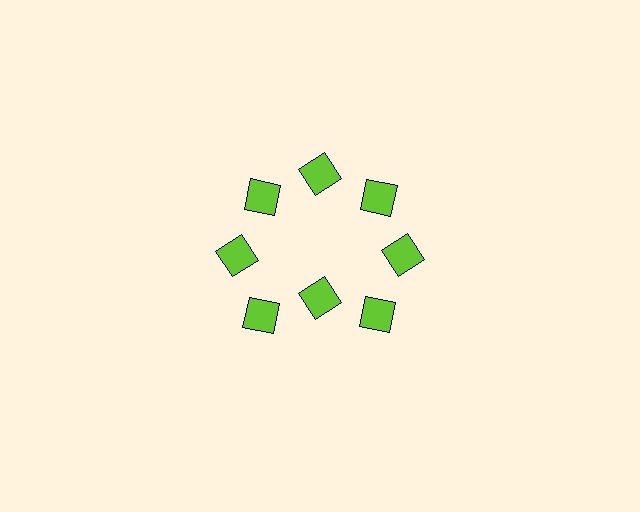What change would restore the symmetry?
The symmetry would be restored by moving it outward, back onto the ring so that all 8 diamonds sit at equal angles and equal distance from the center.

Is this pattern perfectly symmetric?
No. The 8 lime diamonds are arranged in a ring, but one element near the 6 o'clock position is pulled inward toward the center, breaking the 8-fold rotational symmetry.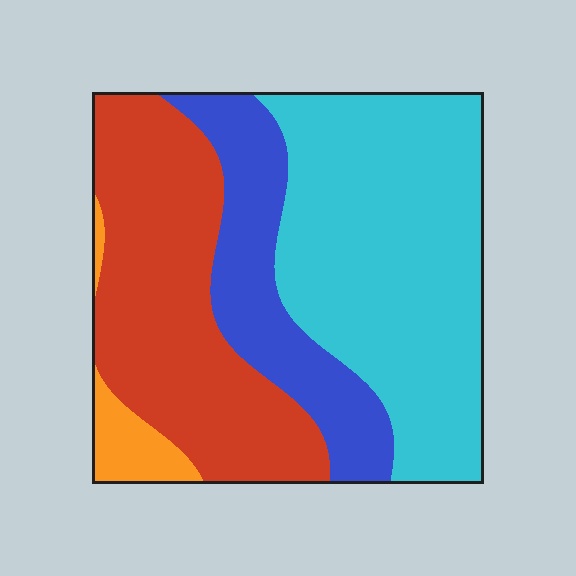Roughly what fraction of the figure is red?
Red covers roughly 35% of the figure.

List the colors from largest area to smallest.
From largest to smallest: cyan, red, blue, orange.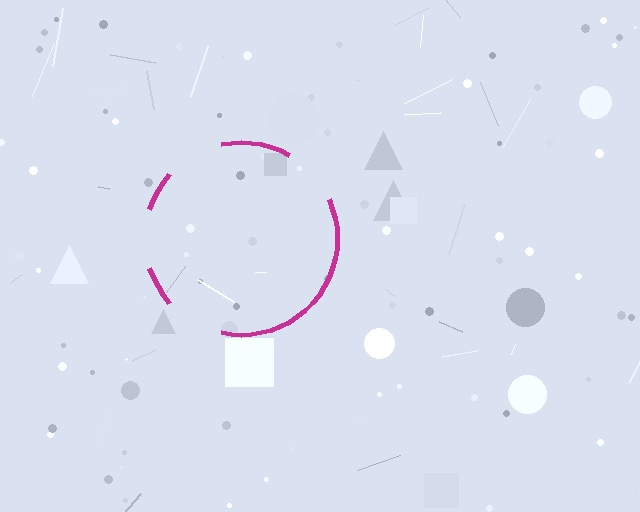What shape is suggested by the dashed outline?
The dashed outline suggests a circle.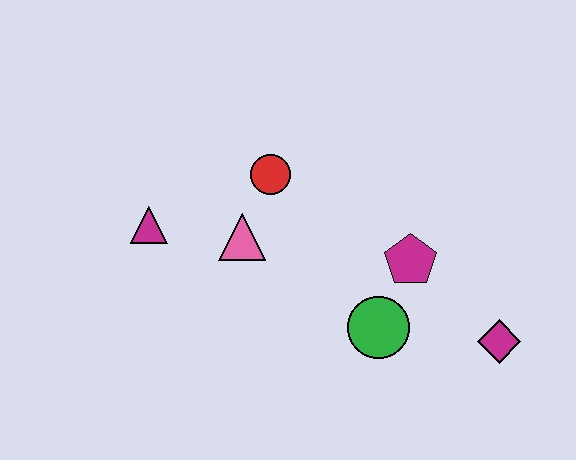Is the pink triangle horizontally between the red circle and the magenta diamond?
No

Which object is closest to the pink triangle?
The red circle is closest to the pink triangle.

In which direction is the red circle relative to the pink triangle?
The red circle is above the pink triangle.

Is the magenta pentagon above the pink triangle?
No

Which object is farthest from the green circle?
The magenta triangle is farthest from the green circle.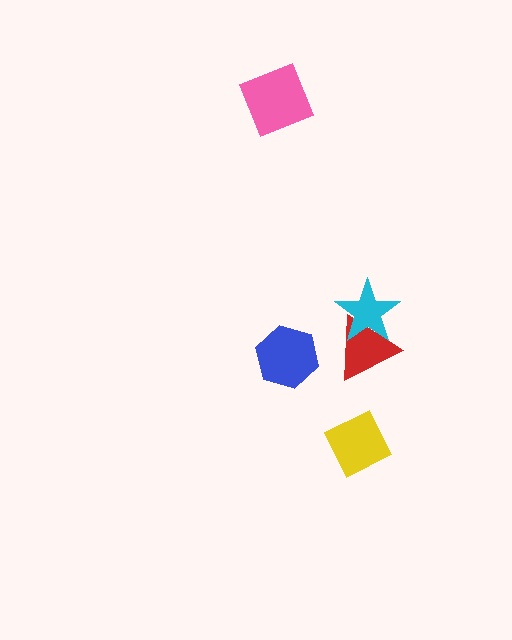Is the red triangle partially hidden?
Yes, it is partially covered by another shape.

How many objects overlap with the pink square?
0 objects overlap with the pink square.